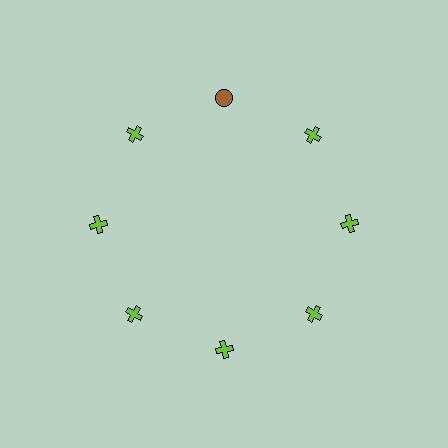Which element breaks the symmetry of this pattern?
The brown circle at roughly the 12 o'clock position breaks the symmetry. All other shapes are lime crosses.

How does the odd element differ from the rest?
It differs in both color (brown instead of lime) and shape (circle instead of cross).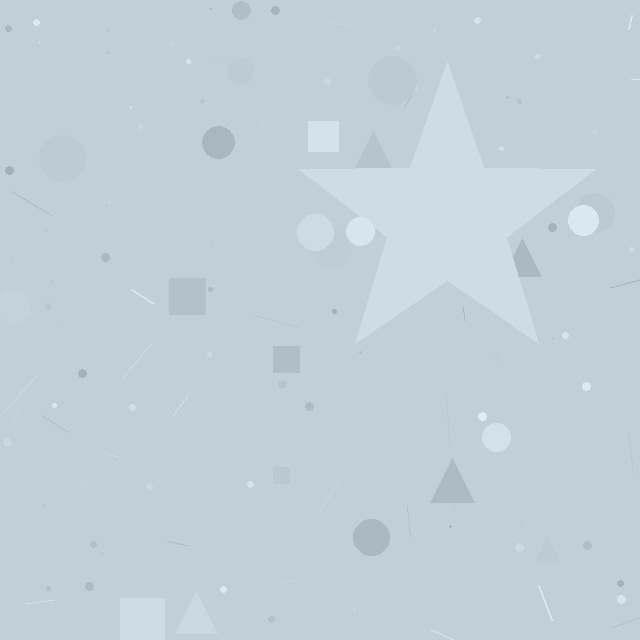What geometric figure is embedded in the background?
A star is embedded in the background.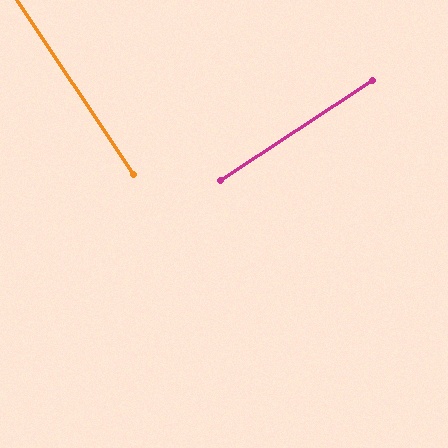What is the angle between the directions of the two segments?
Approximately 90 degrees.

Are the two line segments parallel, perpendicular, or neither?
Perpendicular — they meet at approximately 90°.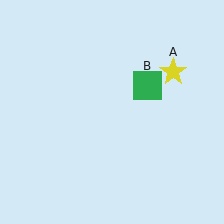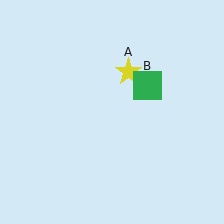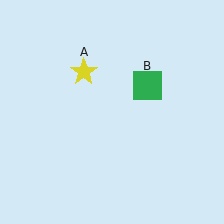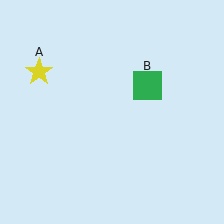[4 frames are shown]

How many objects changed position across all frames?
1 object changed position: yellow star (object A).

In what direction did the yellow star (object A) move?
The yellow star (object A) moved left.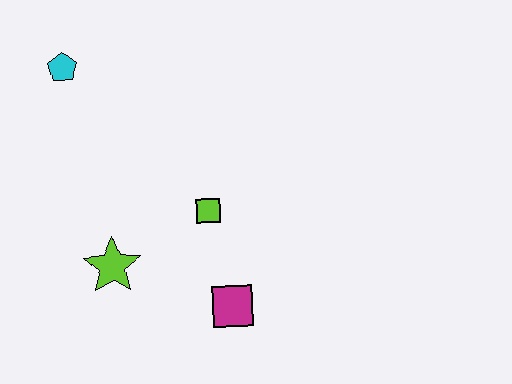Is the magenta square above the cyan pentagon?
No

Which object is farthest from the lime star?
The cyan pentagon is farthest from the lime star.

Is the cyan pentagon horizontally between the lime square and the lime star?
No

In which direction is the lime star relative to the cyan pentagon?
The lime star is below the cyan pentagon.